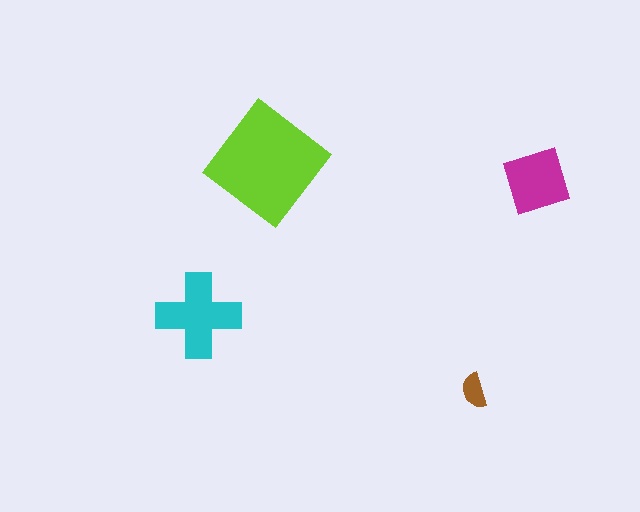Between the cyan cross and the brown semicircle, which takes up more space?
The cyan cross.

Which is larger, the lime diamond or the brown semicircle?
The lime diamond.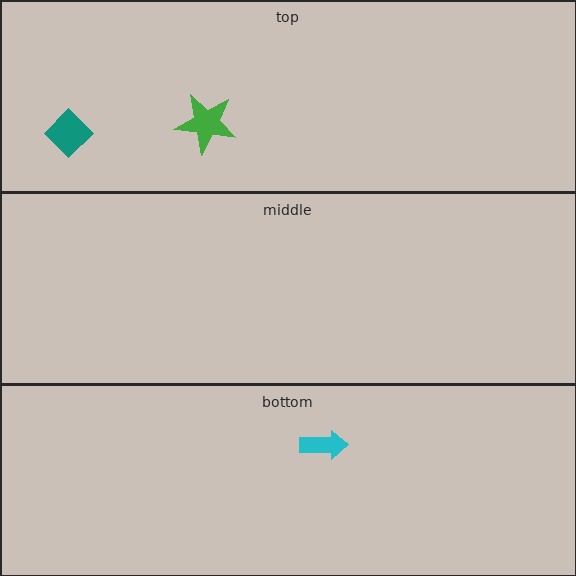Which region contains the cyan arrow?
The bottom region.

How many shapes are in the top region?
2.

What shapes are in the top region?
The green star, the teal diamond.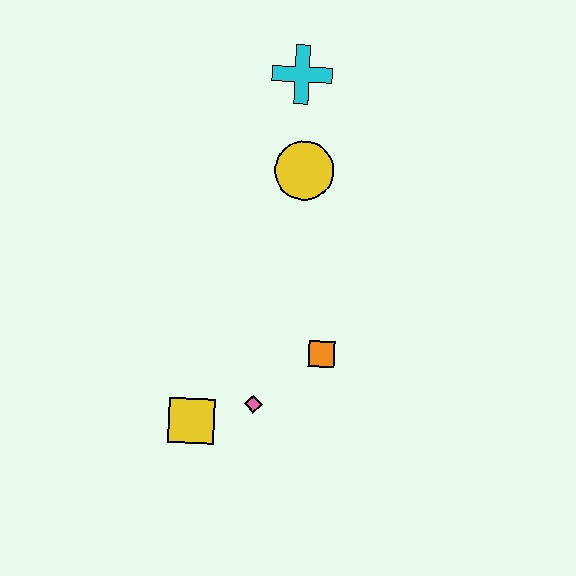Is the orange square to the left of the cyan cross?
No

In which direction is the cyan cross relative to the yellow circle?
The cyan cross is above the yellow circle.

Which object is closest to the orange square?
The pink diamond is closest to the orange square.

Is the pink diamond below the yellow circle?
Yes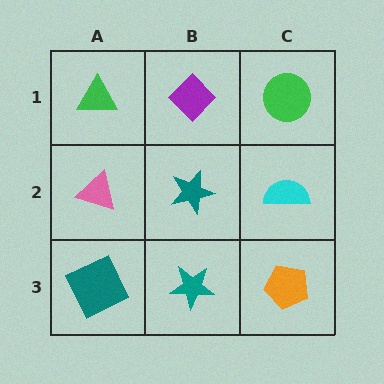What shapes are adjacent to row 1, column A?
A pink triangle (row 2, column A), a purple diamond (row 1, column B).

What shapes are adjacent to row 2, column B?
A purple diamond (row 1, column B), a teal star (row 3, column B), a pink triangle (row 2, column A), a cyan semicircle (row 2, column C).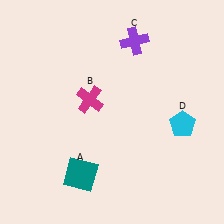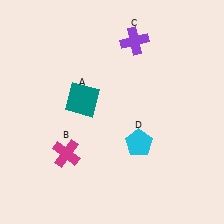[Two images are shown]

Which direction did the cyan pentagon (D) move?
The cyan pentagon (D) moved left.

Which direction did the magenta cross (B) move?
The magenta cross (B) moved down.